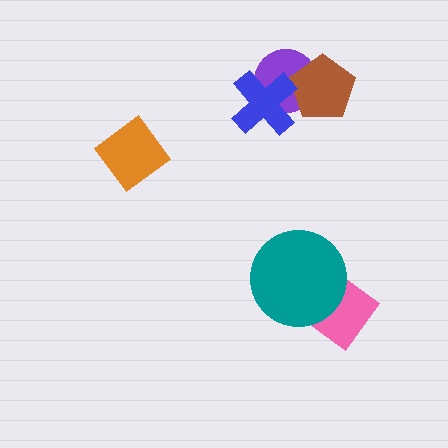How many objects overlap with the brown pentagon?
2 objects overlap with the brown pentagon.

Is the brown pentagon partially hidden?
Yes, it is partially covered by another shape.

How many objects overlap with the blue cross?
2 objects overlap with the blue cross.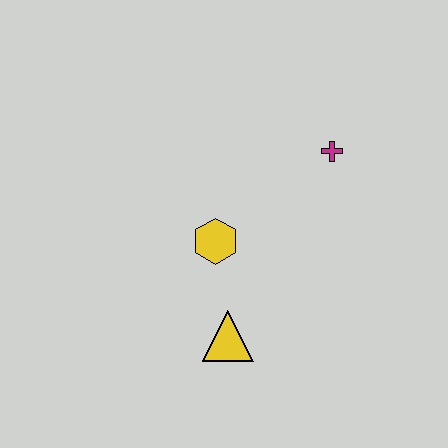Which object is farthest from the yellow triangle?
The magenta cross is farthest from the yellow triangle.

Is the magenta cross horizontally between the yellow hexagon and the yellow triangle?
No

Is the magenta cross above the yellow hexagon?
Yes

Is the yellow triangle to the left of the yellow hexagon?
No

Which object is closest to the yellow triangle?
The yellow hexagon is closest to the yellow triangle.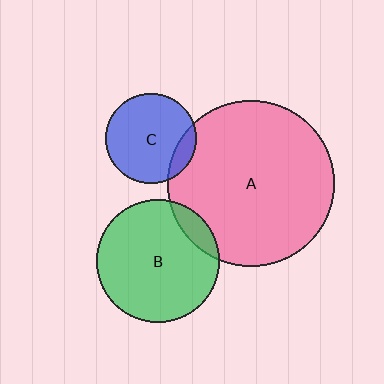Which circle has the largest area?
Circle A (pink).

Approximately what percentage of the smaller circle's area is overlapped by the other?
Approximately 15%.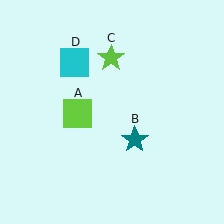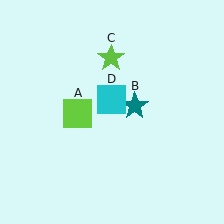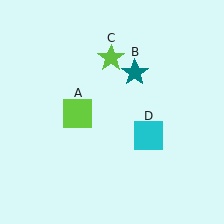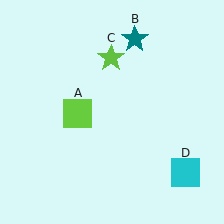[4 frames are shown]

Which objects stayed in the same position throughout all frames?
Lime square (object A) and lime star (object C) remained stationary.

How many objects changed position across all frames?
2 objects changed position: teal star (object B), cyan square (object D).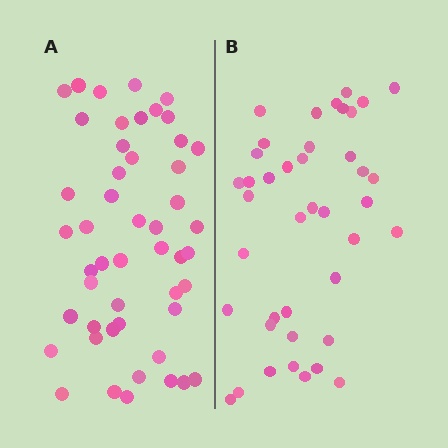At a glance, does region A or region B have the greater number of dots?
Region A (the left region) has more dots.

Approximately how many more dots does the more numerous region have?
Region A has roughly 8 or so more dots than region B.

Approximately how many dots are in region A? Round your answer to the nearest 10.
About 50 dots. (The exact count is 49, which rounds to 50.)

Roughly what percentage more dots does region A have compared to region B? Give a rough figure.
About 20% more.